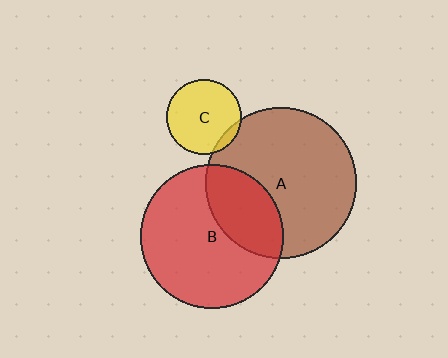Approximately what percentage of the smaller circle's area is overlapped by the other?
Approximately 30%.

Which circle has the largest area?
Circle A (brown).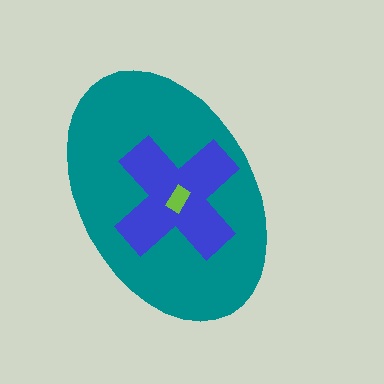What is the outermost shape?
The teal ellipse.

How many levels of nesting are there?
3.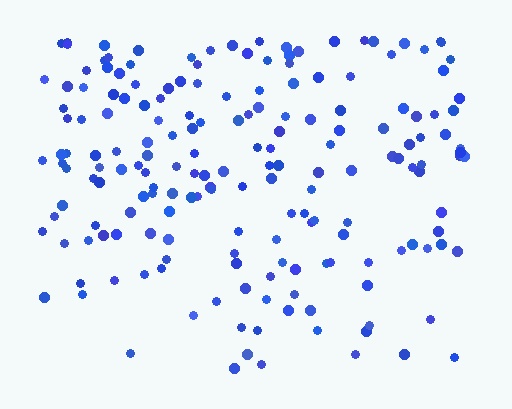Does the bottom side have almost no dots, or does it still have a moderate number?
Still a moderate number, just noticeably fewer than the top.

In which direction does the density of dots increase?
From bottom to top, with the top side densest.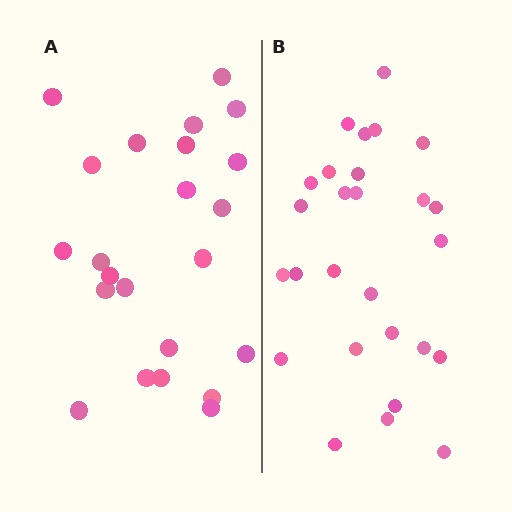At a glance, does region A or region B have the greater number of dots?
Region B (the right region) has more dots.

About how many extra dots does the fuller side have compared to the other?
Region B has about 4 more dots than region A.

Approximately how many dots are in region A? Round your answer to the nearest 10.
About 20 dots. (The exact count is 23, which rounds to 20.)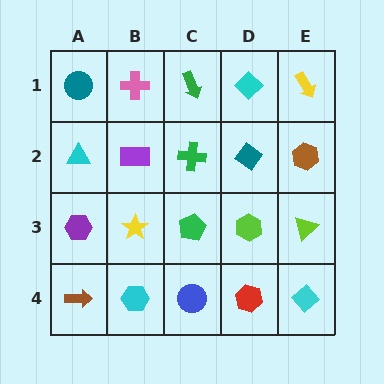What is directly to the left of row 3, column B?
A purple hexagon.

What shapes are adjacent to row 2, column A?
A teal circle (row 1, column A), a purple hexagon (row 3, column A), a purple rectangle (row 2, column B).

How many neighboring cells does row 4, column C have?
3.